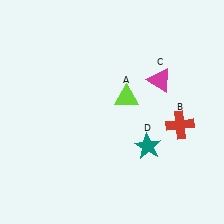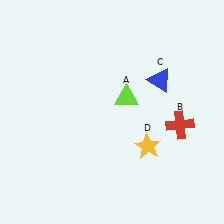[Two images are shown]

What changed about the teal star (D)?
In Image 1, D is teal. In Image 2, it changed to yellow.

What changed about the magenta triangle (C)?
In Image 1, C is magenta. In Image 2, it changed to blue.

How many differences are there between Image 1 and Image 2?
There are 2 differences between the two images.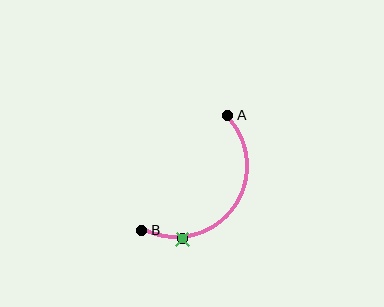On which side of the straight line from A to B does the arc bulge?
The arc bulges below and to the right of the straight line connecting A and B.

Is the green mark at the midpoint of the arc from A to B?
No. The green mark lies on the arc but is closer to endpoint B. The arc midpoint would be at the point on the curve equidistant along the arc from both A and B.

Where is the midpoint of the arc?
The arc midpoint is the point on the curve farthest from the straight line joining A and B. It sits below and to the right of that line.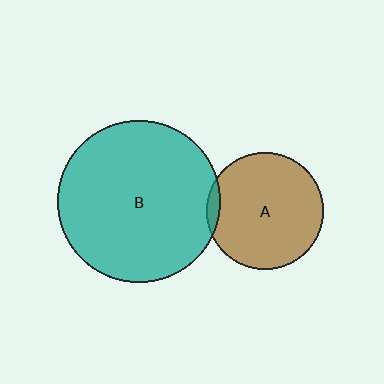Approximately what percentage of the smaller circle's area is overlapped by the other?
Approximately 5%.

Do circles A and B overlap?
Yes.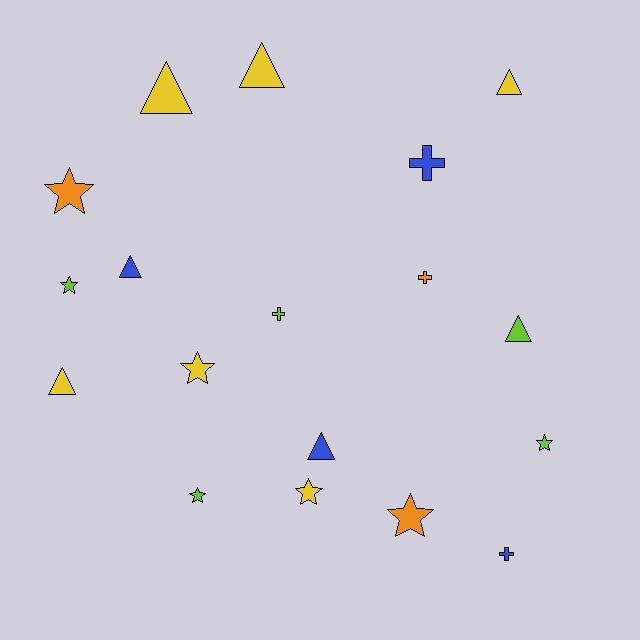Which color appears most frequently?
Yellow, with 6 objects.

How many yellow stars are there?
There are 2 yellow stars.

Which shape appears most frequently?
Triangle, with 7 objects.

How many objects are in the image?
There are 18 objects.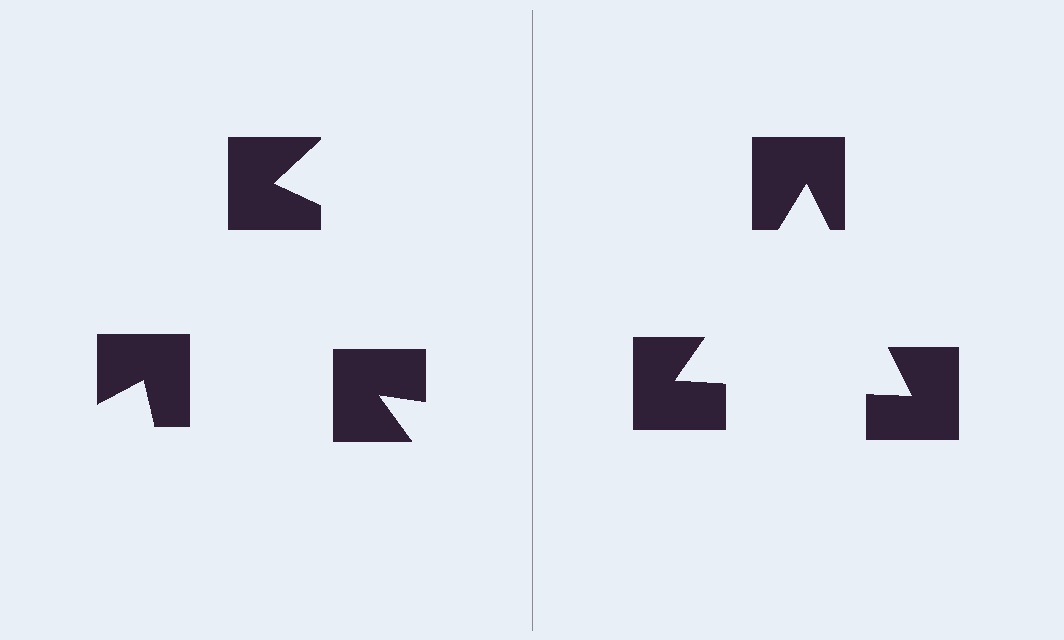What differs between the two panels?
The notched squares are positioned identically on both sides; only the wedge orientations differ. On the right they align to a triangle; on the left they are misaligned.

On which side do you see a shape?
An illusory triangle appears on the right side. On the left side the wedge cuts are rotated, so no coherent shape forms.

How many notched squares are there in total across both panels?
6 — 3 on each side.